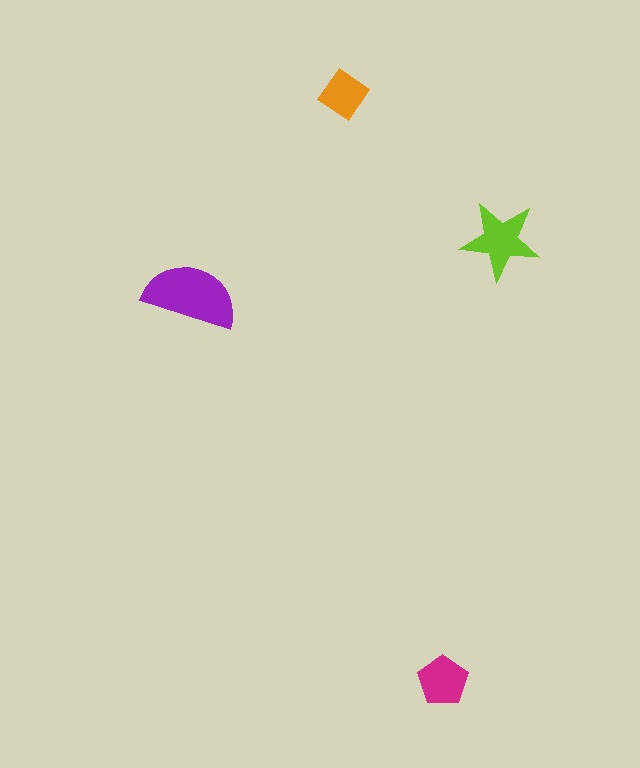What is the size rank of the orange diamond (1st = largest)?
4th.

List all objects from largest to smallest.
The purple semicircle, the lime star, the magenta pentagon, the orange diamond.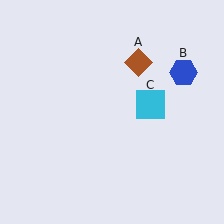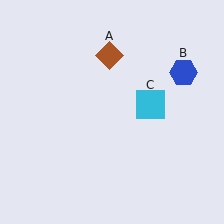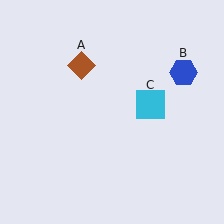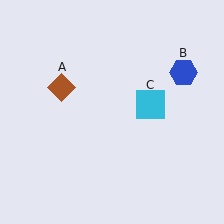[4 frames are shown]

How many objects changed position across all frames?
1 object changed position: brown diamond (object A).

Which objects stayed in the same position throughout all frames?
Blue hexagon (object B) and cyan square (object C) remained stationary.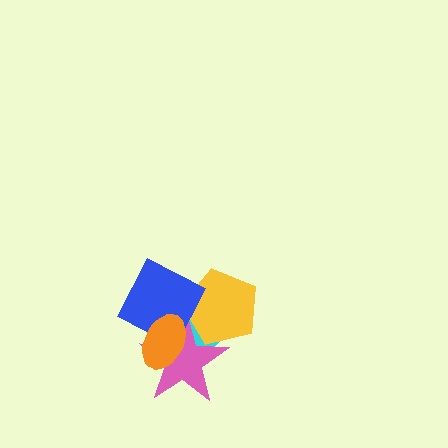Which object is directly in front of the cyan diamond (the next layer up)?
The pink star is directly in front of the cyan diamond.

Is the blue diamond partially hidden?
Yes, it is partially covered by another shape.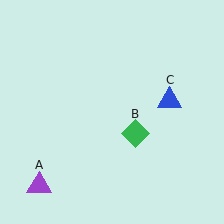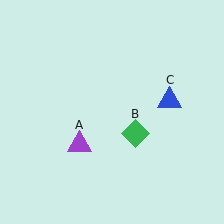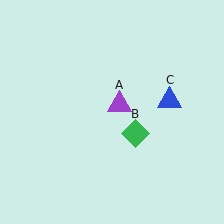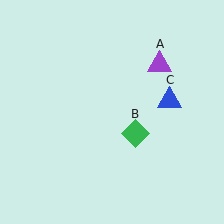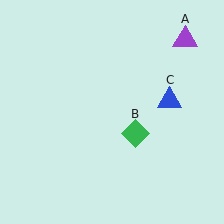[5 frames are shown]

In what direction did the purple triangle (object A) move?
The purple triangle (object A) moved up and to the right.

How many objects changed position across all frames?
1 object changed position: purple triangle (object A).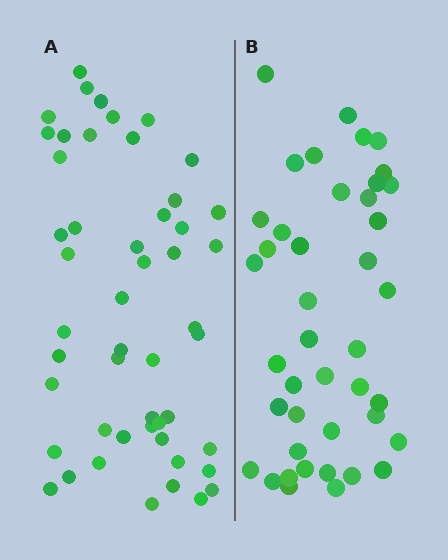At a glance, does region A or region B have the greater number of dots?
Region A (the left region) has more dots.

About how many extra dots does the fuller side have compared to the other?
Region A has roughly 8 or so more dots than region B.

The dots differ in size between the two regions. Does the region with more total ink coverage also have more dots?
No. Region B has more total ink coverage because its dots are larger, but region A actually contains more individual dots. Total area can be misleading — the number of items is what matters here.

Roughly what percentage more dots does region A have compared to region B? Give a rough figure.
About 20% more.